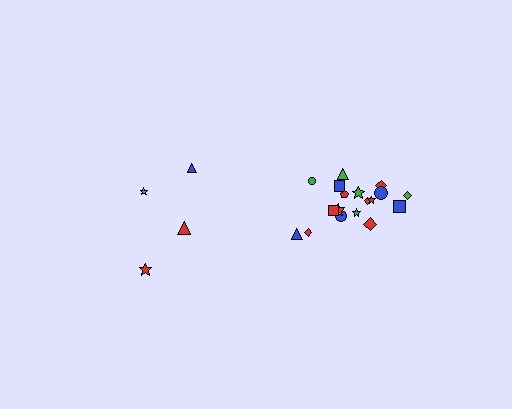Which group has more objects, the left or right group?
The right group.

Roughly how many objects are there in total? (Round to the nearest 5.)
Roughly 20 objects in total.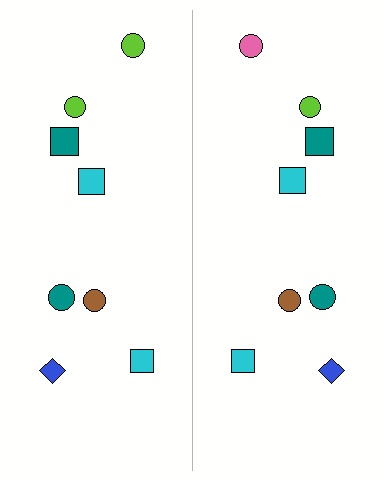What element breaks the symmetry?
The pink circle on the right side breaks the symmetry — its mirror counterpart is lime.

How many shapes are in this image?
There are 16 shapes in this image.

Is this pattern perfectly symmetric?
No, the pattern is not perfectly symmetric. The pink circle on the right side breaks the symmetry — its mirror counterpart is lime.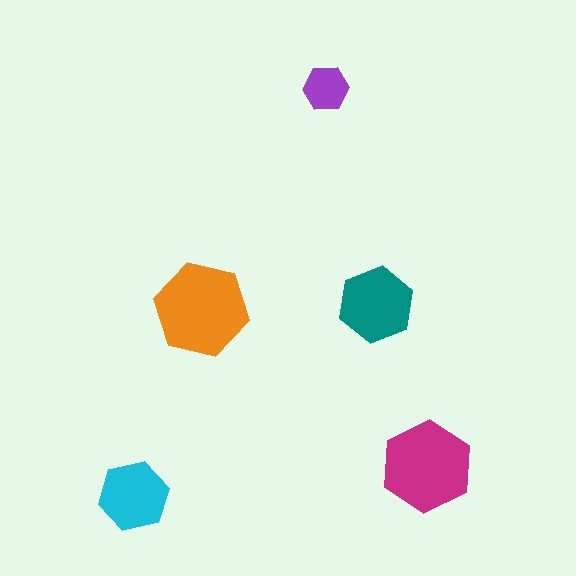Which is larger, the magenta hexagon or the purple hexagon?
The magenta one.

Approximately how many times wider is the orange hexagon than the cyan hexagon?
About 1.5 times wider.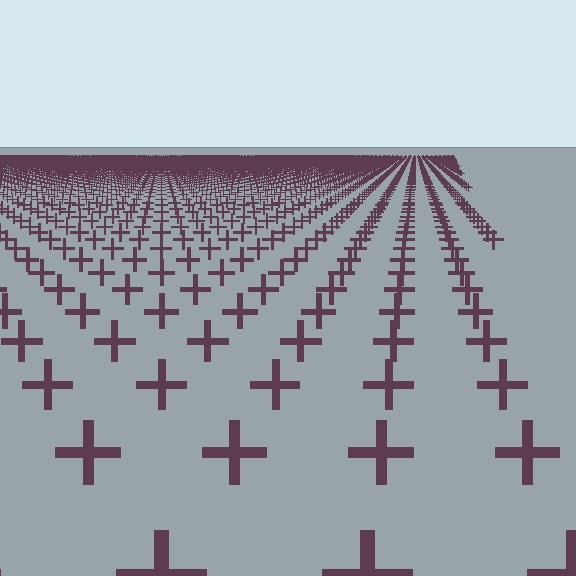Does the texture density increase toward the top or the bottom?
Density increases toward the top.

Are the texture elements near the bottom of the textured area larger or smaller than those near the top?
Larger. Near the bottom, elements are closer to the viewer and appear at a bigger on-screen size.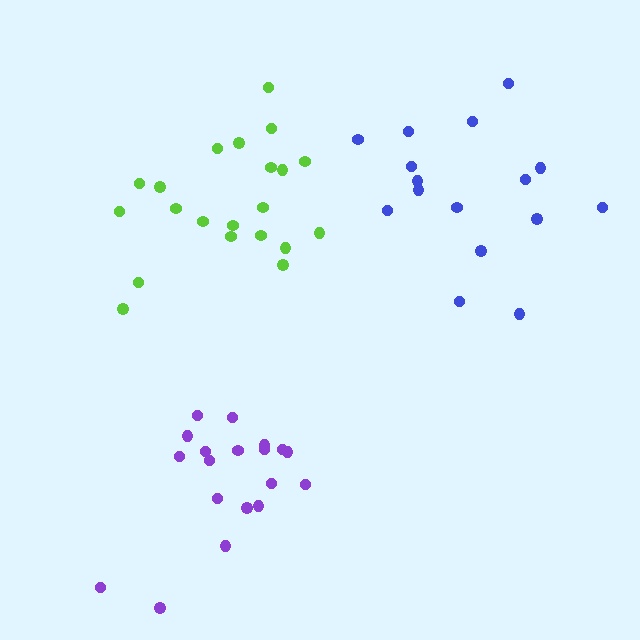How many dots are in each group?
Group 1: 21 dots, Group 2: 19 dots, Group 3: 16 dots (56 total).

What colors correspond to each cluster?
The clusters are colored: lime, purple, blue.